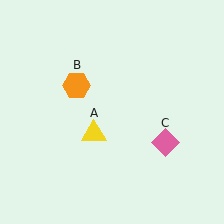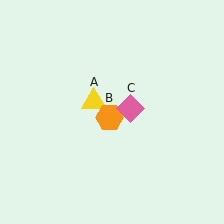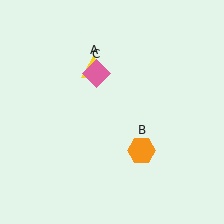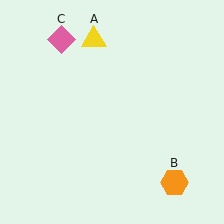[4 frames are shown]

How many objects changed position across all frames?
3 objects changed position: yellow triangle (object A), orange hexagon (object B), pink diamond (object C).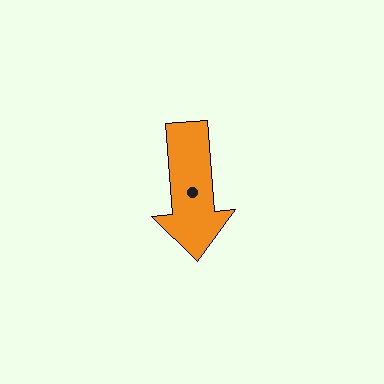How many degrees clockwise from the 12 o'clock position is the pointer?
Approximately 175 degrees.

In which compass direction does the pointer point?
South.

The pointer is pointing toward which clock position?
Roughly 6 o'clock.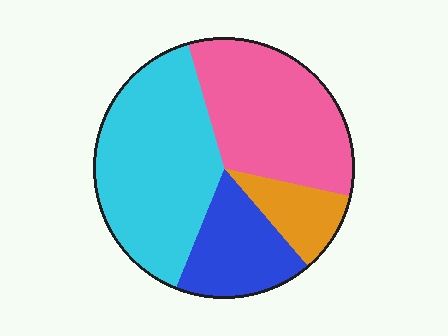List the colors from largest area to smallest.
From largest to smallest: cyan, pink, blue, orange.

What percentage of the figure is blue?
Blue covers roughly 15% of the figure.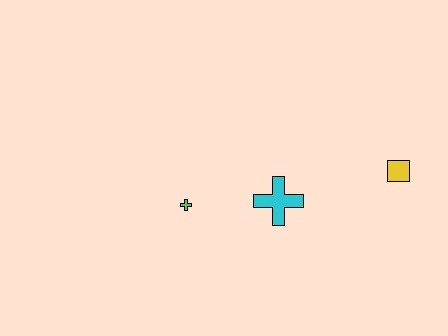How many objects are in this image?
There are 3 objects.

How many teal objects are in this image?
There are no teal objects.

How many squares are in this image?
There is 1 square.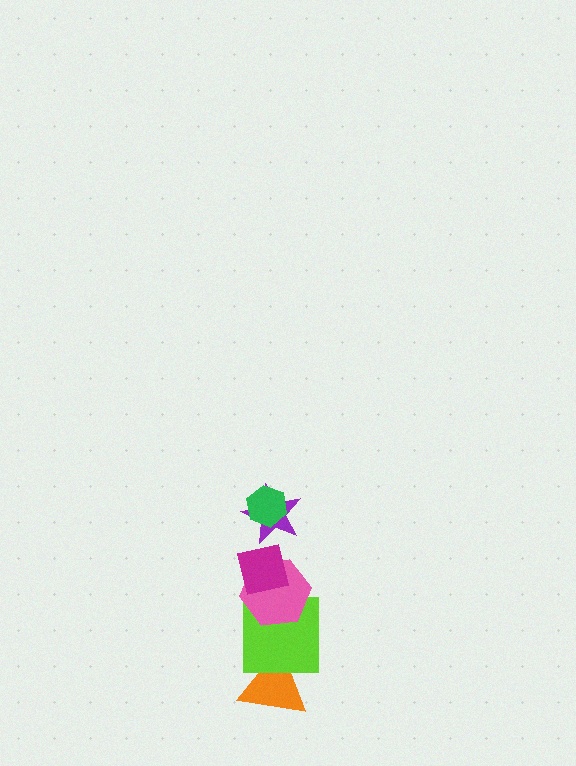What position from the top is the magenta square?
The magenta square is 3rd from the top.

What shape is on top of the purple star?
The green hexagon is on top of the purple star.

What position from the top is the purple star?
The purple star is 2nd from the top.